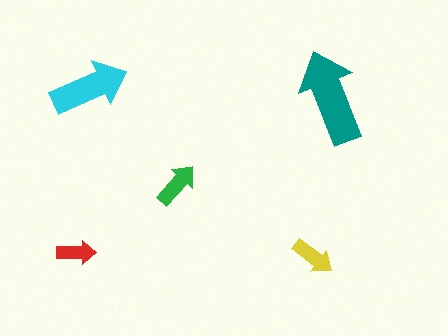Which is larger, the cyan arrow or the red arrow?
The cyan one.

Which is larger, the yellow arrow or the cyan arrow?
The cyan one.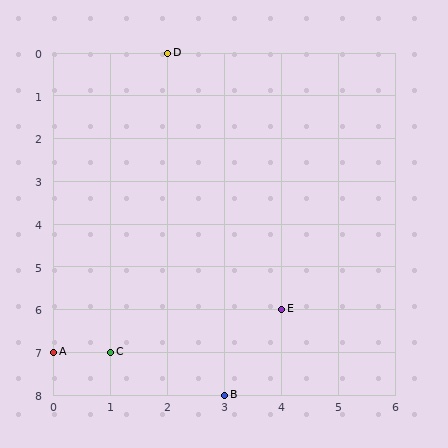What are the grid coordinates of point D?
Point D is at grid coordinates (2, 0).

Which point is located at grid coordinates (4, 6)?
Point E is at (4, 6).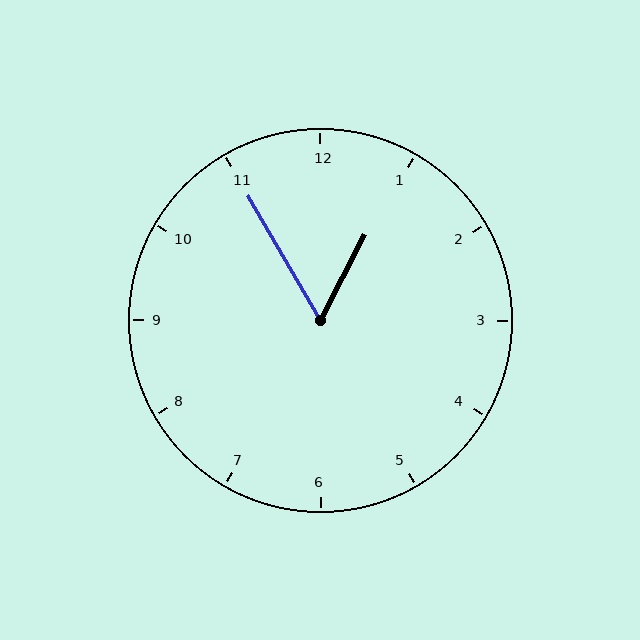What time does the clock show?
12:55.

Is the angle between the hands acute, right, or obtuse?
It is acute.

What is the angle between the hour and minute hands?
Approximately 58 degrees.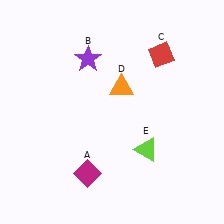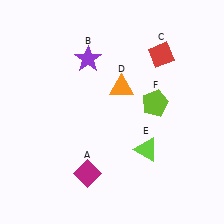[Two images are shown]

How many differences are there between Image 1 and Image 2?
There is 1 difference between the two images.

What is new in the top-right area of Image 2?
A lime pentagon (F) was added in the top-right area of Image 2.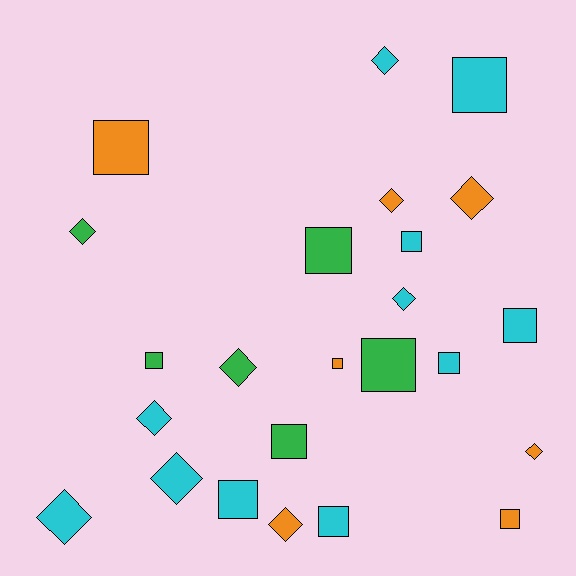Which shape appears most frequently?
Square, with 13 objects.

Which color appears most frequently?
Cyan, with 11 objects.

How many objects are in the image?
There are 24 objects.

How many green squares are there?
There are 4 green squares.